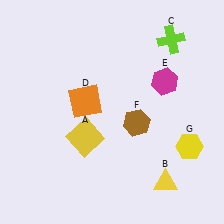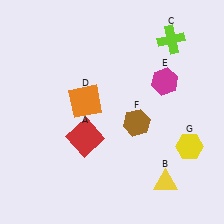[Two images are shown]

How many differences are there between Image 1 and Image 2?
There is 1 difference between the two images.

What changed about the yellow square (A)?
In Image 1, A is yellow. In Image 2, it changed to red.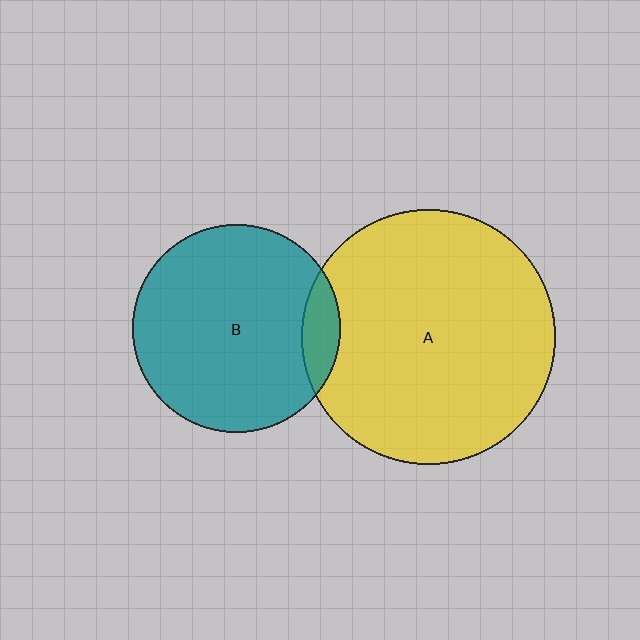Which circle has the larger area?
Circle A (yellow).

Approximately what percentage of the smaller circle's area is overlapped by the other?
Approximately 10%.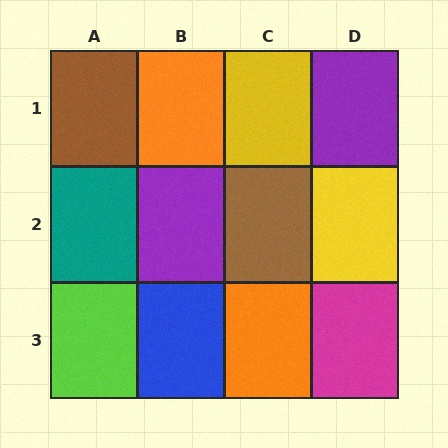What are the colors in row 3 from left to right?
Lime, blue, orange, magenta.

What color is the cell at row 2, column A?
Teal.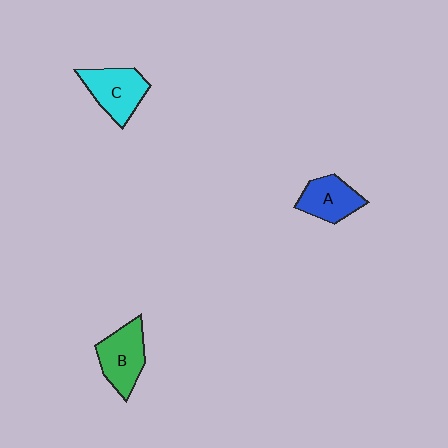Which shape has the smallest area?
Shape A (blue).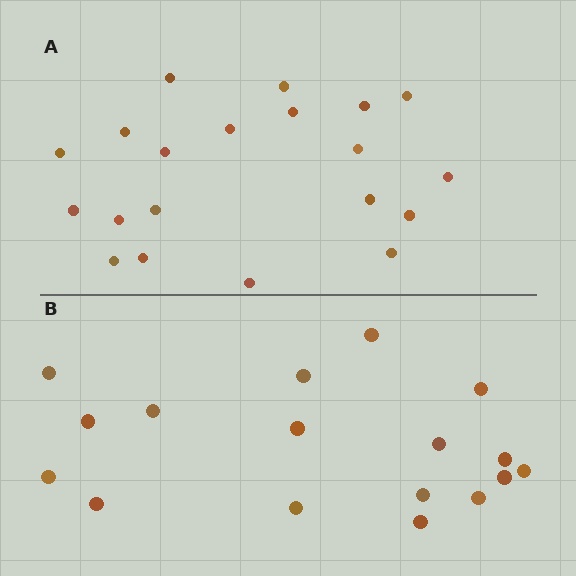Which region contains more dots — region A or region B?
Region A (the top region) has more dots.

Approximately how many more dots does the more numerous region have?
Region A has just a few more — roughly 2 or 3 more dots than region B.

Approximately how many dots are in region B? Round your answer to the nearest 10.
About 20 dots. (The exact count is 17, which rounds to 20.)